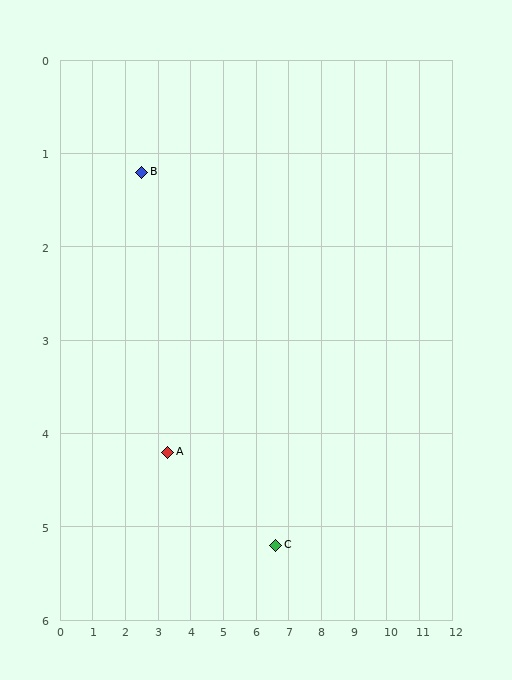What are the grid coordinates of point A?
Point A is at approximately (3.3, 4.2).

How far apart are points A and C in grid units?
Points A and C are about 3.4 grid units apart.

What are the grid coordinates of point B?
Point B is at approximately (2.5, 1.2).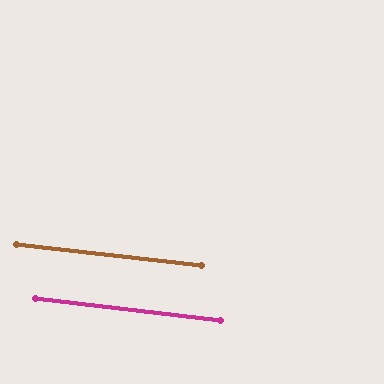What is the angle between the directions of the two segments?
Approximately 0 degrees.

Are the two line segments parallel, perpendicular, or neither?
Parallel — their directions differ by only 0.5°.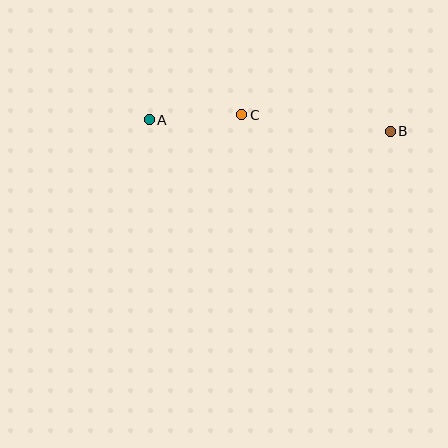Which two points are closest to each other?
Points A and C are closest to each other.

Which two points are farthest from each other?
Points A and B are farthest from each other.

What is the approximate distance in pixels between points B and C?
The distance between B and C is approximately 150 pixels.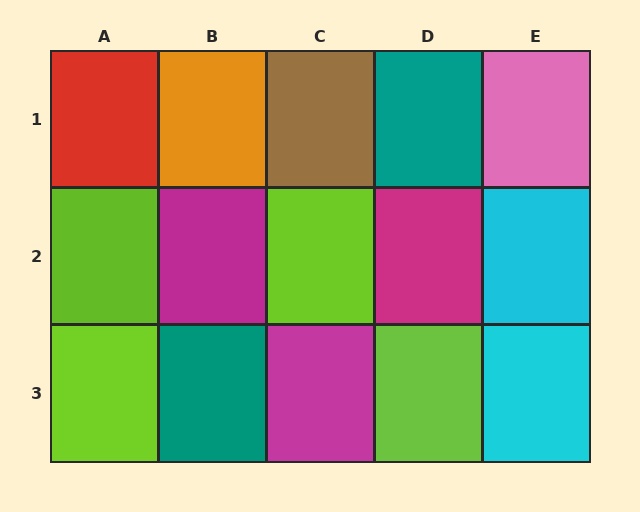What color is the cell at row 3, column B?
Teal.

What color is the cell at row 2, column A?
Lime.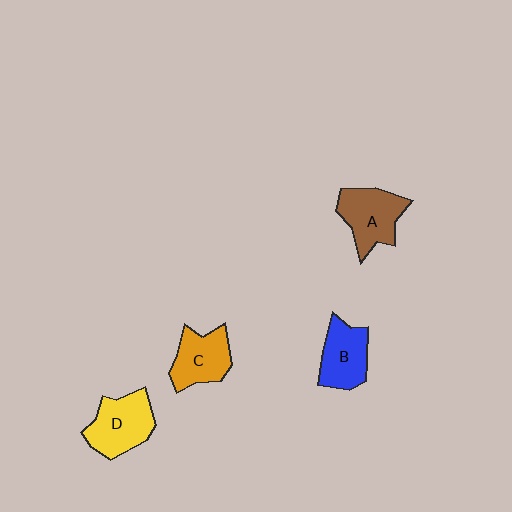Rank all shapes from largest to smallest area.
From largest to smallest: D (yellow), A (brown), C (orange), B (blue).